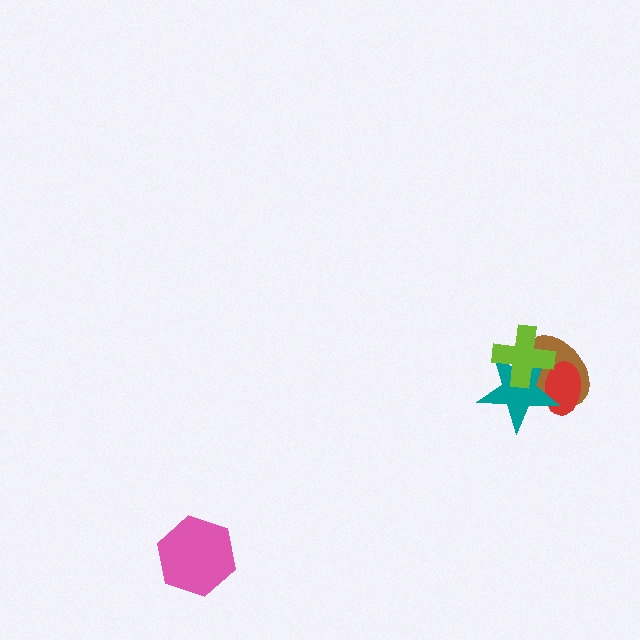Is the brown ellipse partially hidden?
Yes, it is partially covered by another shape.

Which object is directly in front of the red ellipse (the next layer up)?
The teal star is directly in front of the red ellipse.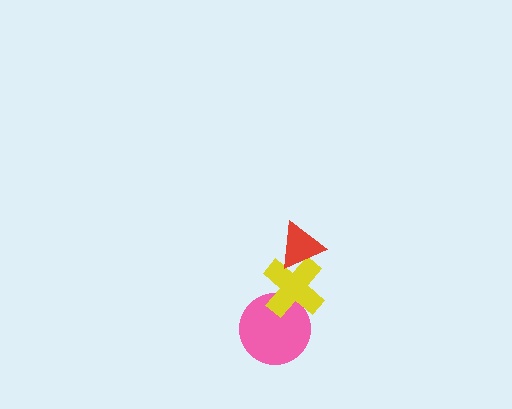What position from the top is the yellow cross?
The yellow cross is 2nd from the top.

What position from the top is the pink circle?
The pink circle is 3rd from the top.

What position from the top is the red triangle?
The red triangle is 1st from the top.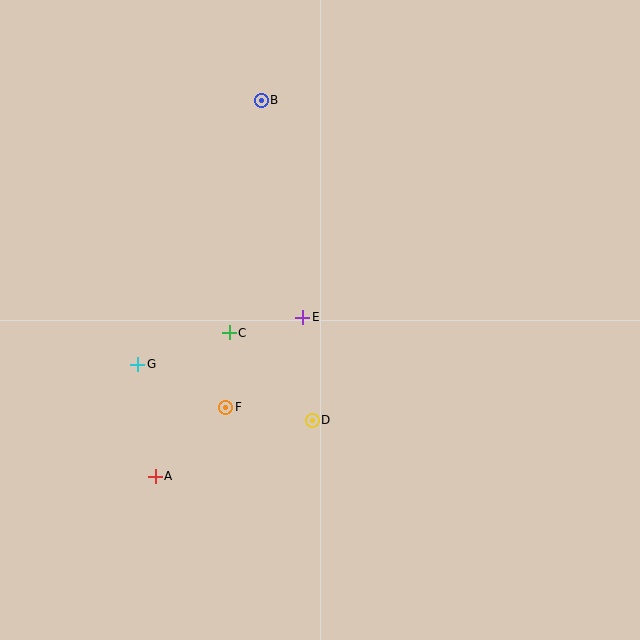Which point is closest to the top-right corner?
Point B is closest to the top-right corner.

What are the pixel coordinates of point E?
Point E is at (303, 317).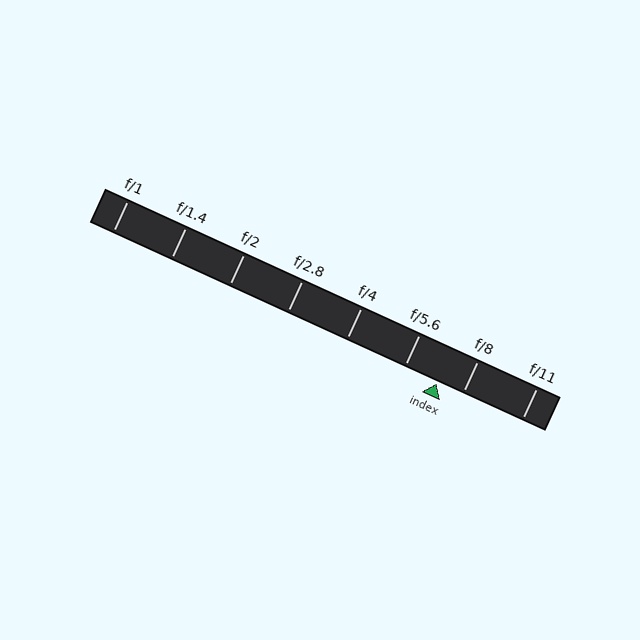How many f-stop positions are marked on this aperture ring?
There are 8 f-stop positions marked.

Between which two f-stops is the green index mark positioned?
The index mark is between f/5.6 and f/8.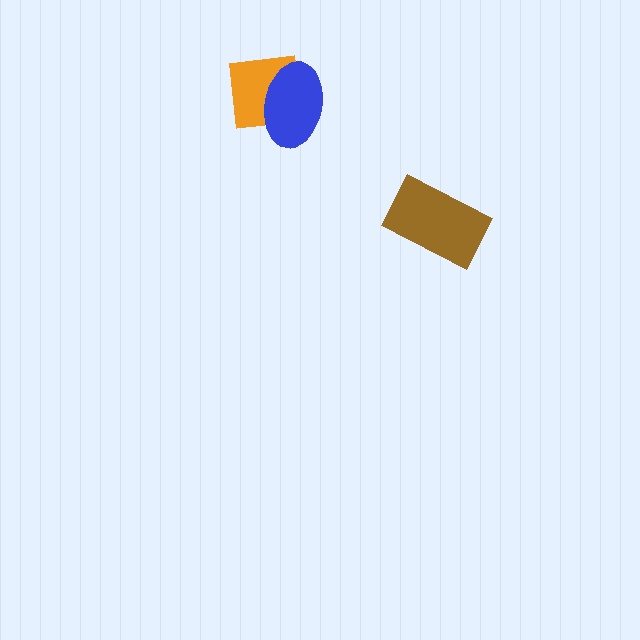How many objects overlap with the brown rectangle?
0 objects overlap with the brown rectangle.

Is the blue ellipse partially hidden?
No, no other shape covers it.